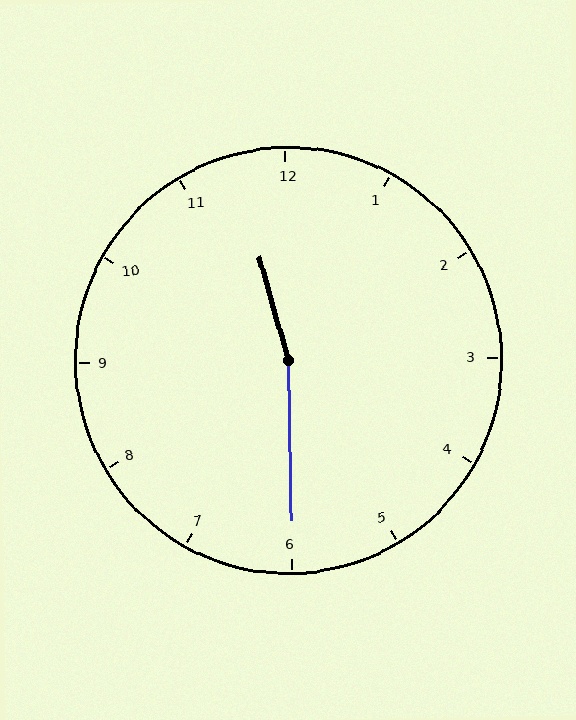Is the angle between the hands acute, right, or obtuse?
It is obtuse.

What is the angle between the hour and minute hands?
Approximately 165 degrees.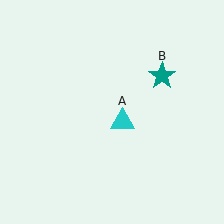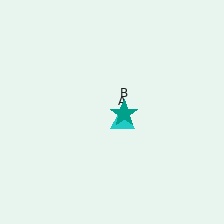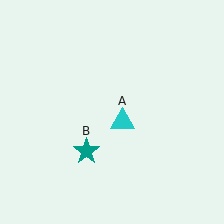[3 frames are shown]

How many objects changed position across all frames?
1 object changed position: teal star (object B).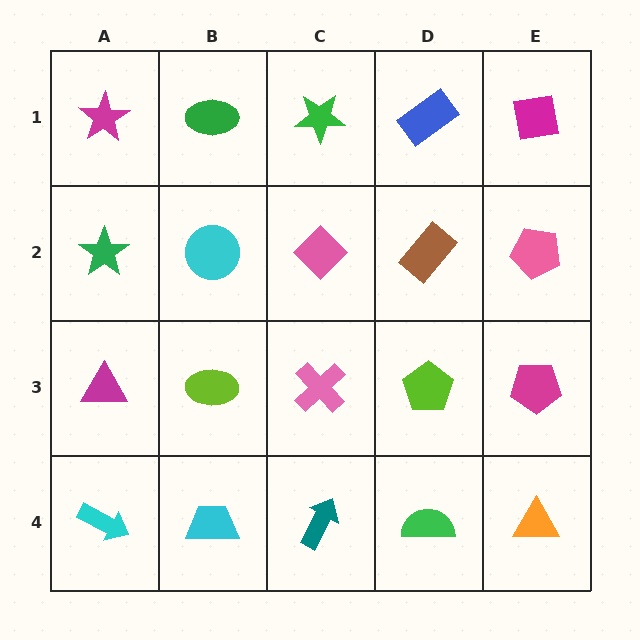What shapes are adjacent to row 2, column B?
A green ellipse (row 1, column B), a lime ellipse (row 3, column B), a green star (row 2, column A), a pink diamond (row 2, column C).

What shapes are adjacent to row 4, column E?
A magenta pentagon (row 3, column E), a green semicircle (row 4, column D).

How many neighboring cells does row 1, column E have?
2.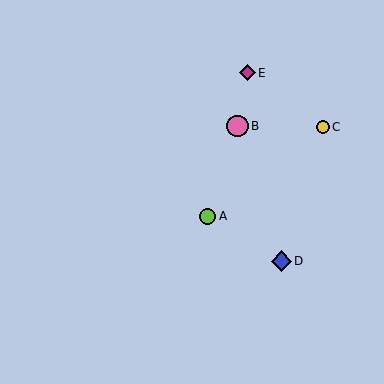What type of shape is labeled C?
Shape C is a yellow circle.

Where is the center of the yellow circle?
The center of the yellow circle is at (323, 127).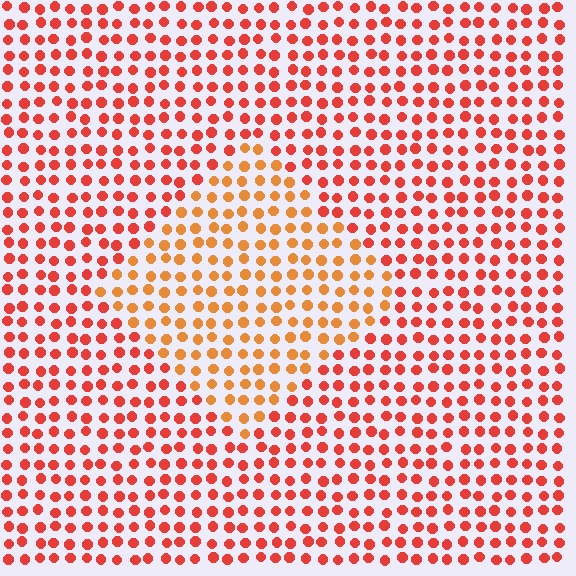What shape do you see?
I see a diamond.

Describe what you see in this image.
The image is filled with small red elements in a uniform arrangement. A diamond-shaped region is visible where the elements are tinted to a slightly different hue, forming a subtle color boundary.